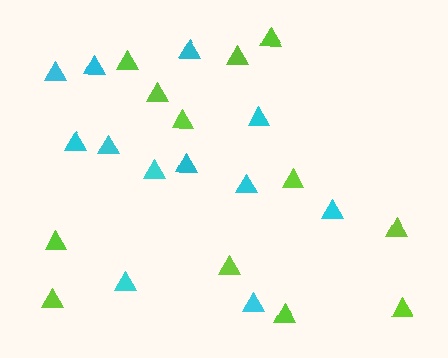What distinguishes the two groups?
There are 2 groups: one group of cyan triangles (12) and one group of lime triangles (12).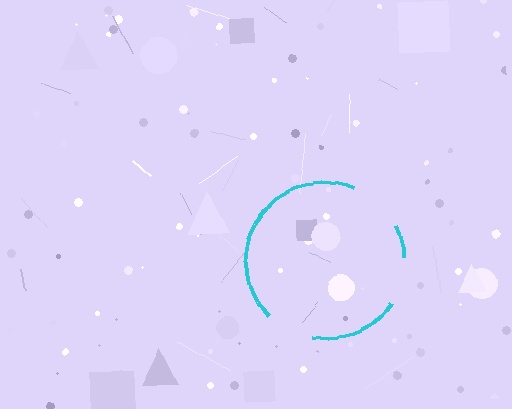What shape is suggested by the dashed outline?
The dashed outline suggests a circle.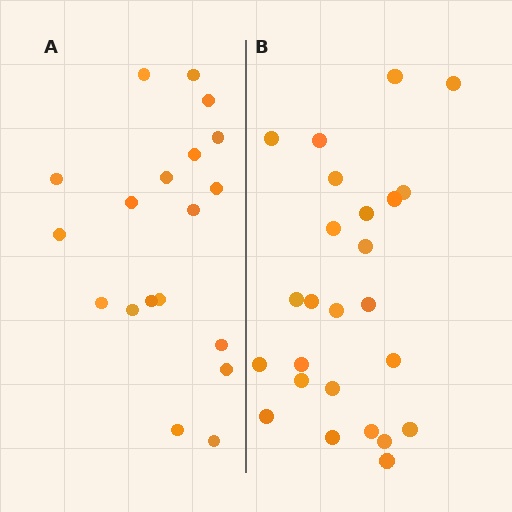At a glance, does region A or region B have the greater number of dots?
Region B (the right region) has more dots.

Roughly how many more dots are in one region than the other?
Region B has about 6 more dots than region A.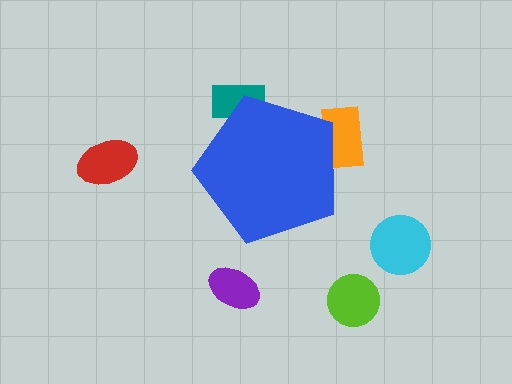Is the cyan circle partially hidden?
No, the cyan circle is fully visible.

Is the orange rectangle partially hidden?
Yes, the orange rectangle is partially hidden behind the blue pentagon.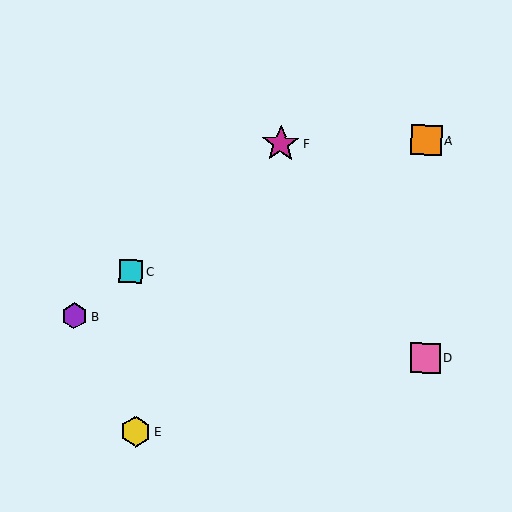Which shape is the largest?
The magenta star (labeled F) is the largest.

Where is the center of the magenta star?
The center of the magenta star is at (281, 144).